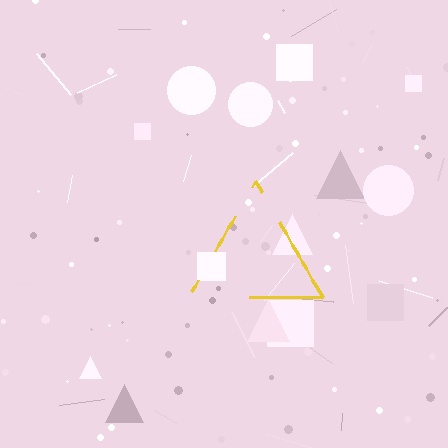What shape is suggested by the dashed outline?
The dashed outline suggests a triangle.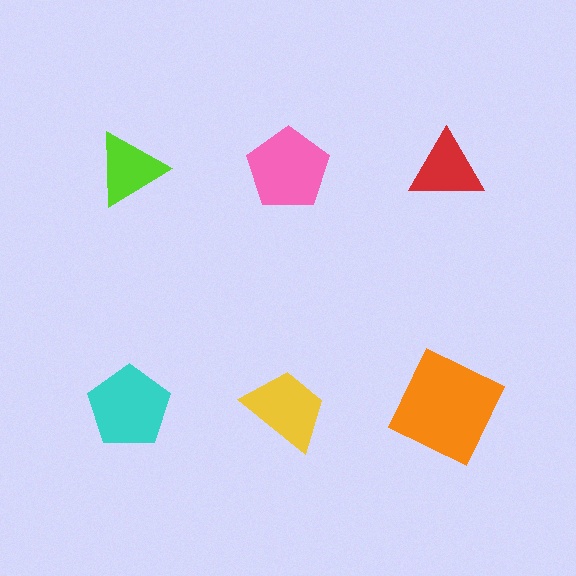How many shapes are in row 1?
3 shapes.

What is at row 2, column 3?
An orange square.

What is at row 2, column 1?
A cyan pentagon.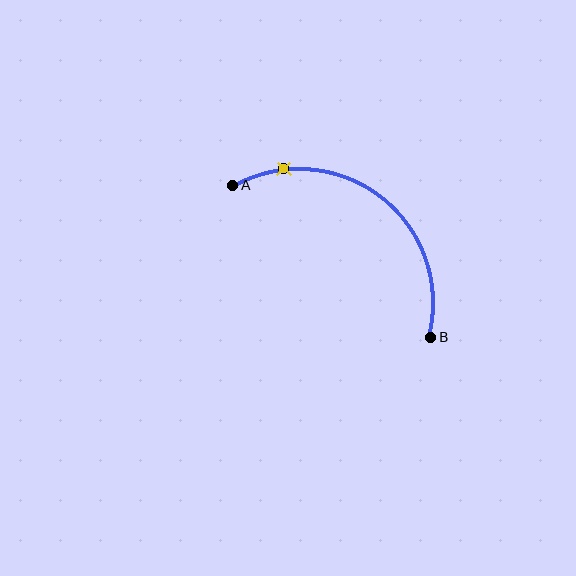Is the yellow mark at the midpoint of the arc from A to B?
No. The yellow mark lies on the arc but is closer to endpoint A. The arc midpoint would be at the point on the curve equidistant along the arc from both A and B.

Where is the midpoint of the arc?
The arc midpoint is the point on the curve farthest from the straight line joining A and B. It sits above and to the right of that line.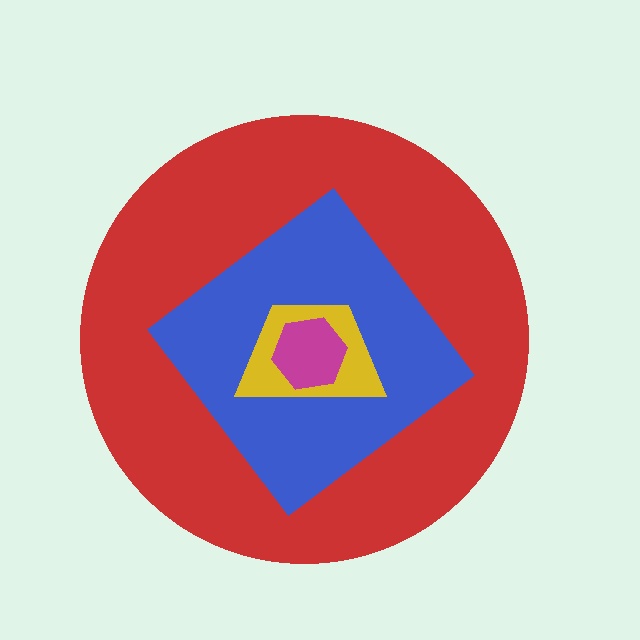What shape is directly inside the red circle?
The blue diamond.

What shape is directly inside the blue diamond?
The yellow trapezoid.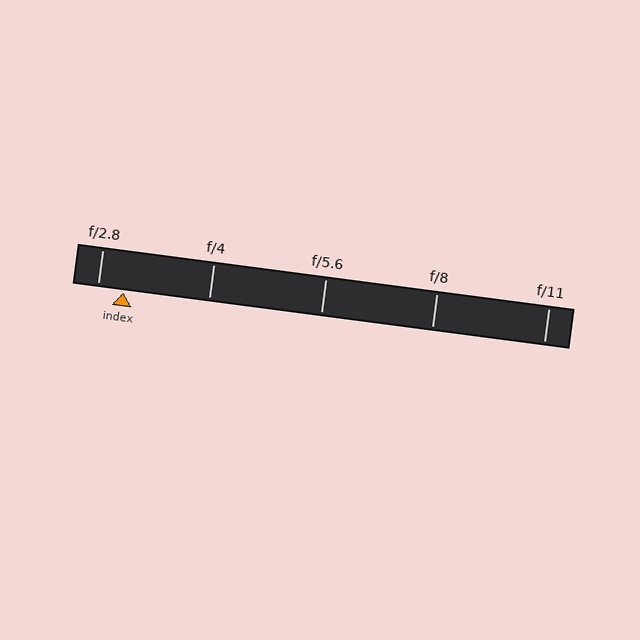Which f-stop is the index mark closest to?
The index mark is closest to f/2.8.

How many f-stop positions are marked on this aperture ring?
There are 5 f-stop positions marked.